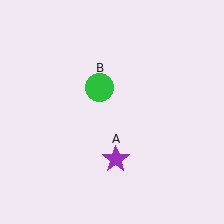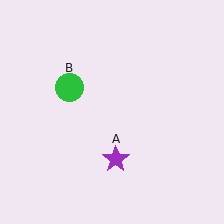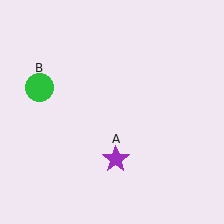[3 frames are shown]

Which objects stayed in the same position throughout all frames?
Purple star (object A) remained stationary.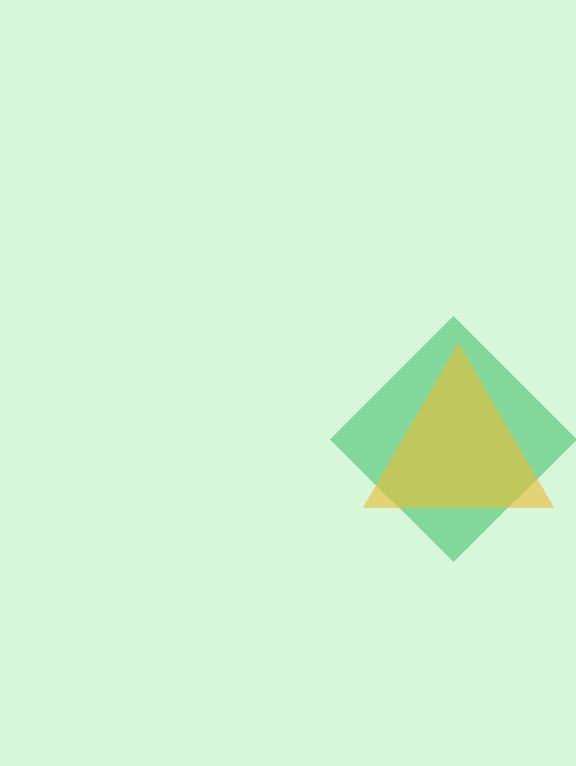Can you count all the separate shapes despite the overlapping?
Yes, there are 2 separate shapes.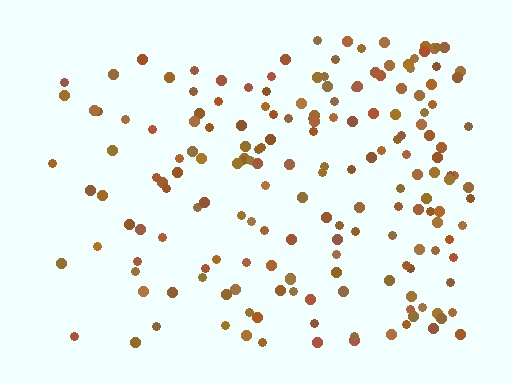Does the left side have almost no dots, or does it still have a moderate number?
Still a moderate number, just noticeably fewer than the right.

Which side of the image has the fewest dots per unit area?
The left.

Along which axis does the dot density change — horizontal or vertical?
Horizontal.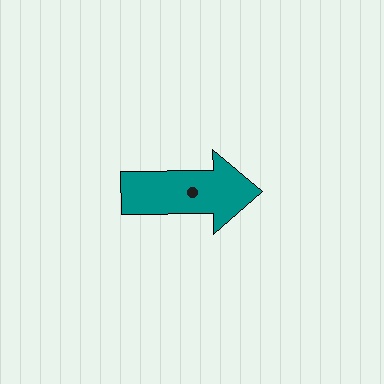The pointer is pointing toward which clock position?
Roughly 3 o'clock.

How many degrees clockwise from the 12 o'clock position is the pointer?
Approximately 89 degrees.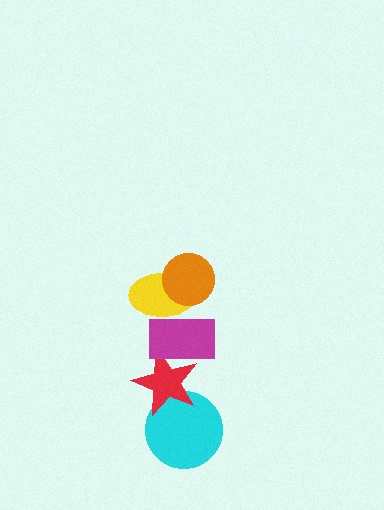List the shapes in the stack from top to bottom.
From top to bottom: the orange circle, the yellow ellipse, the magenta rectangle, the red star, the cyan circle.